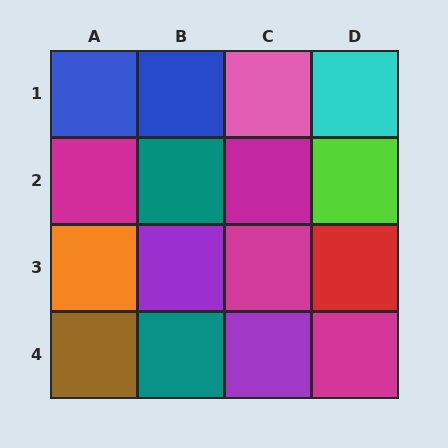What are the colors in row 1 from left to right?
Blue, blue, pink, cyan.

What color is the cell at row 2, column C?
Magenta.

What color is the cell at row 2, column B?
Teal.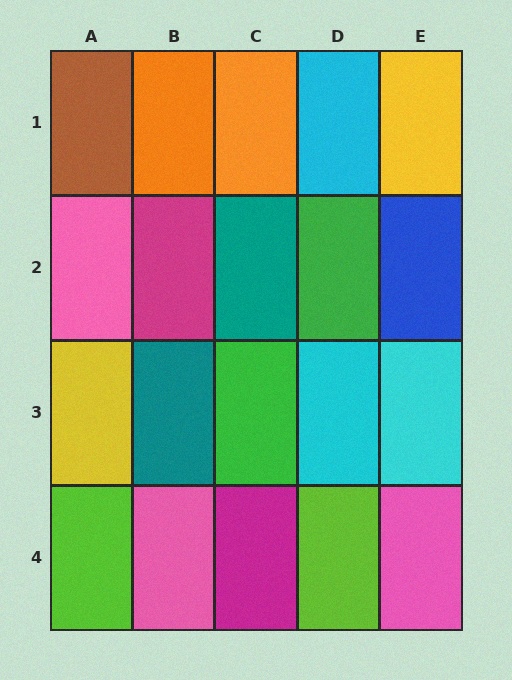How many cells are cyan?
3 cells are cyan.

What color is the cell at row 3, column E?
Cyan.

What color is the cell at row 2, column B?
Magenta.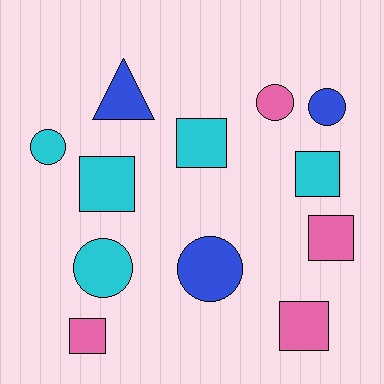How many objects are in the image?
There are 12 objects.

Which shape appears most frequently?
Square, with 6 objects.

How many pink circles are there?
There is 1 pink circle.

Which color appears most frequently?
Cyan, with 5 objects.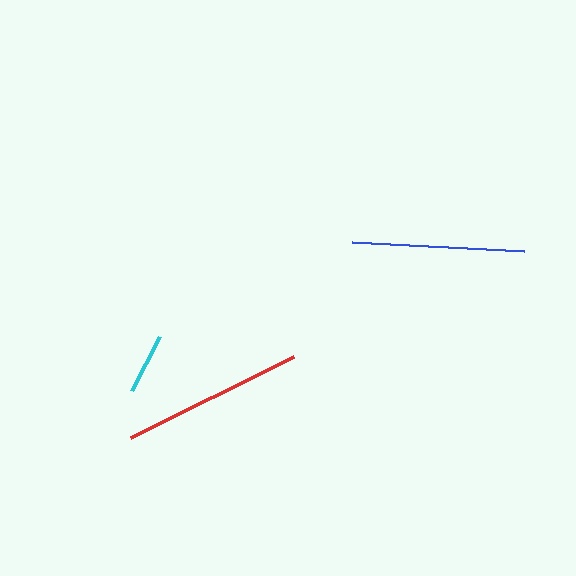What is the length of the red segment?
The red segment is approximately 181 pixels long.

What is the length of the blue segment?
The blue segment is approximately 172 pixels long.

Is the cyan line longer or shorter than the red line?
The red line is longer than the cyan line.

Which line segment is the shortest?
The cyan line is the shortest at approximately 61 pixels.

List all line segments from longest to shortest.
From longest to shortest: red, blue, cyan.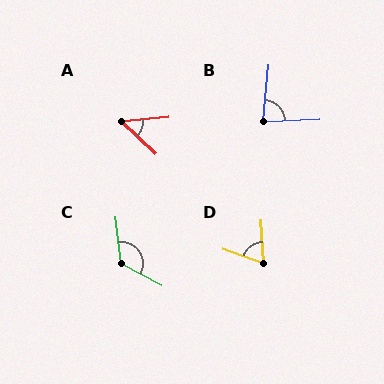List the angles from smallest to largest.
A (50°), D (68°), B (81°), C (125°).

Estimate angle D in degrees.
Approximately 68 degrees.